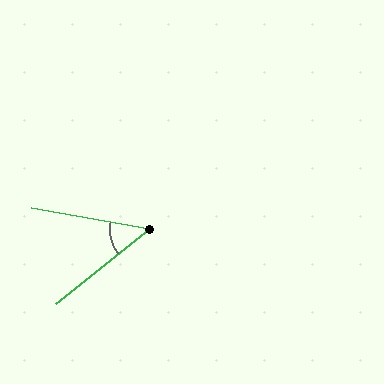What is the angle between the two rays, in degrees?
Approximately 48 degrees.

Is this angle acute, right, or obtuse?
It is acute.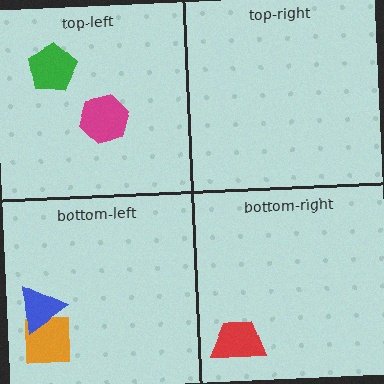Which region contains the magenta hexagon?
The top-left region.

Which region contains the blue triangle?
The bottom-left region.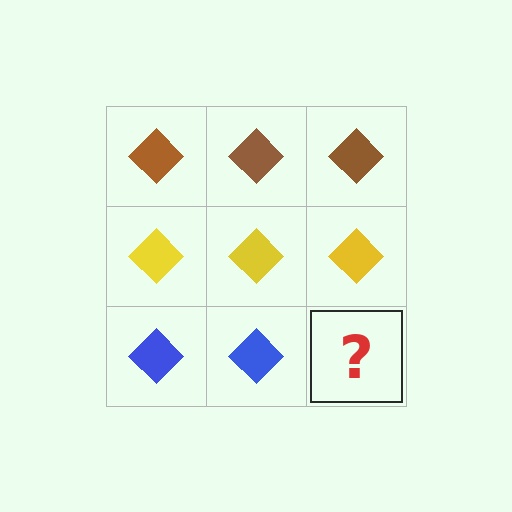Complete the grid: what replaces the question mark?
The question mark should be replaced with a blue diamond.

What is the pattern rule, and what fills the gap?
The rule is that each row has a consistent color. The gap should be filled with a blue diamond.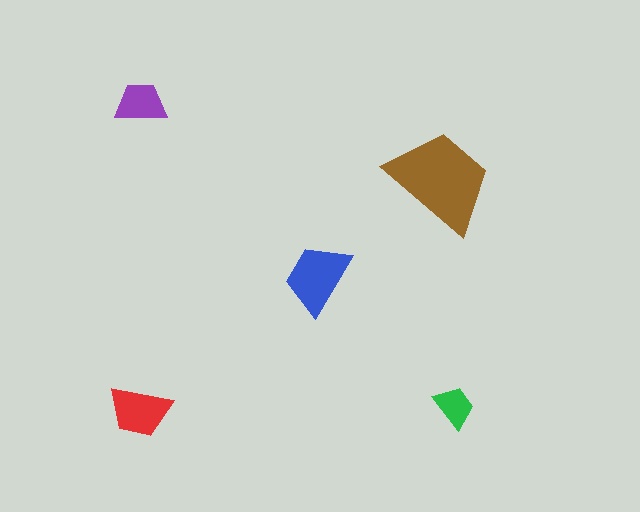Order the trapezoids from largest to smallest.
the brown one, the blue one, the red one, the purple one, the green one.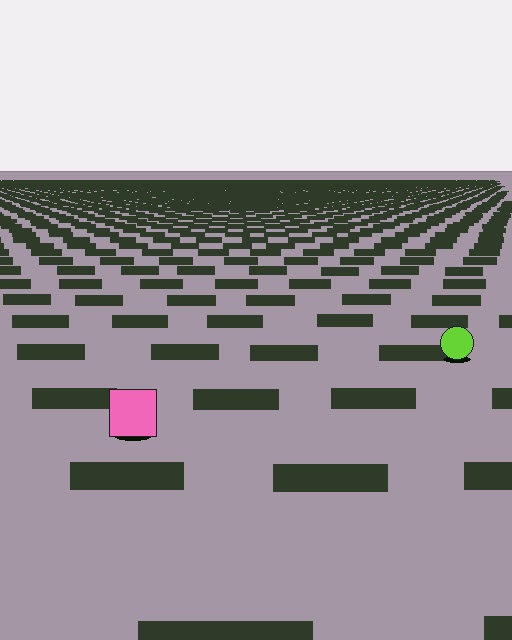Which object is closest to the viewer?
The pink square is closest. The texture marks near it are larger and more spread out.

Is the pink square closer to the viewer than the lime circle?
Yes. The pink square is closer — you can tell from the texture gradient: the ground texture is coarser near it.